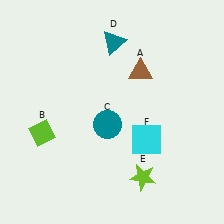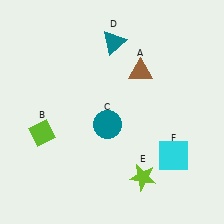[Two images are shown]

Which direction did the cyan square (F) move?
The cyan square (F) moved right.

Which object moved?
The cyan square (F) moved right.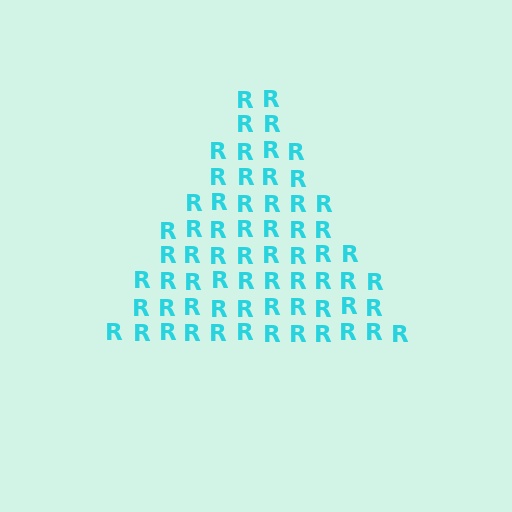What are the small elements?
The small elements are letter R's.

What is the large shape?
The large shape is a triangle.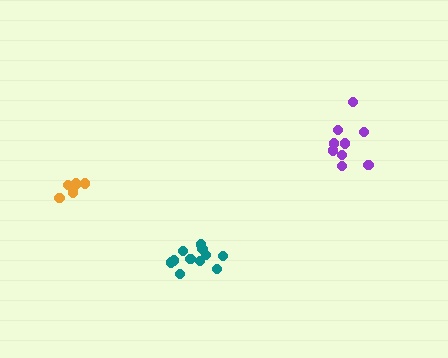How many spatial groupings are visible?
There are 3 spatial groupings.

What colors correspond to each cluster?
The clusters are colored: purple, teal, orange.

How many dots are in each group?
Group 1: 9 dots, Group 2: 11 dots, Group 3: 7 dots (27 total).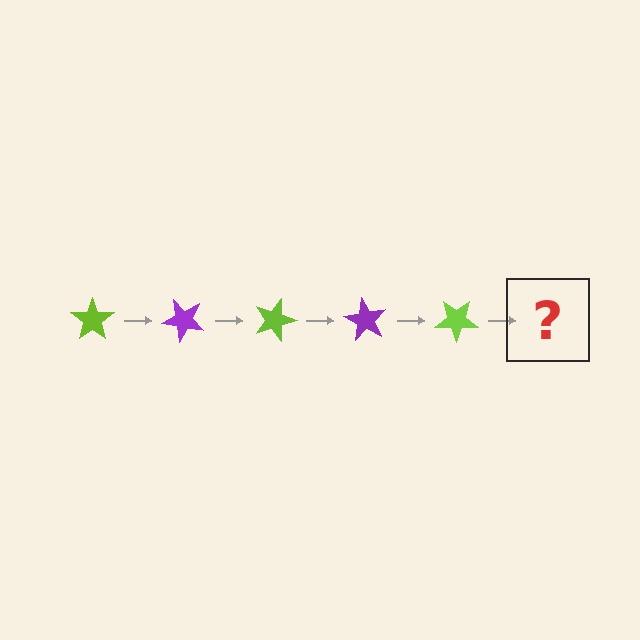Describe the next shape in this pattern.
It should be a purple star, rotated 225 degrees from the start.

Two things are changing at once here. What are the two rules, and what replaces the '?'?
The two rules are that it rotates 45 degrees each step and the color cycles through lime and purple. The '?' should be a purple star, rotated 225 degrees from the start.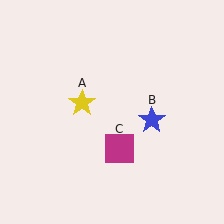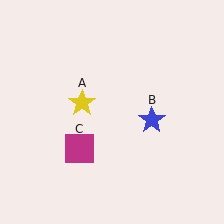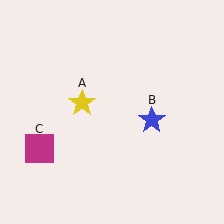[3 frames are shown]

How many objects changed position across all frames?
1 object changed position: magenta square (object C).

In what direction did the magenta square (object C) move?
The magenta square (object C) moved left.